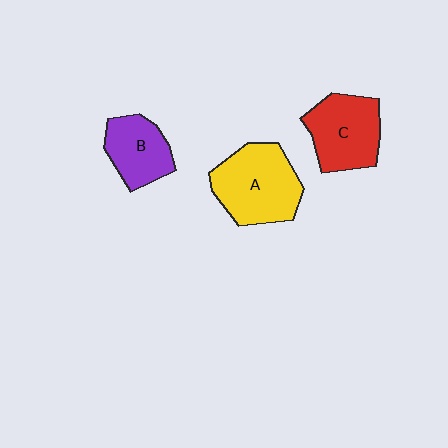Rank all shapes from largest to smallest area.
From largest to smallest: A (yellow), C (red), B (purple).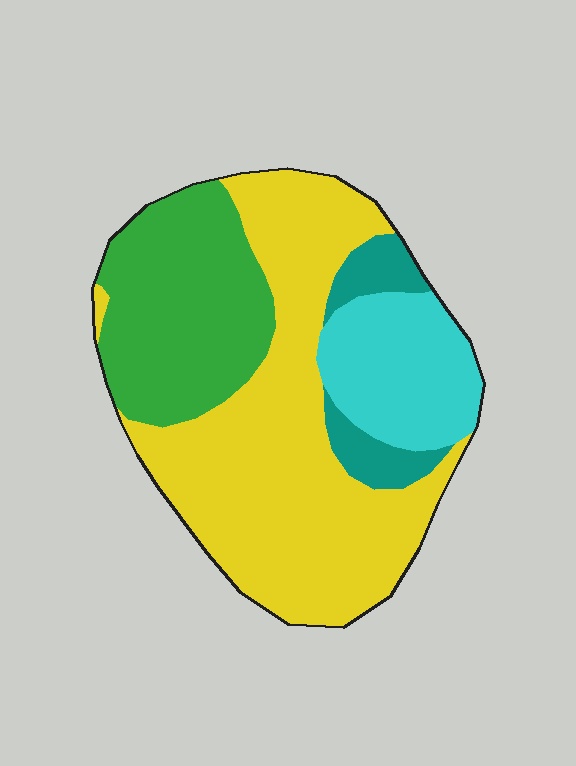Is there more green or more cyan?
Green.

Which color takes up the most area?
Yellow, at roughly 50%.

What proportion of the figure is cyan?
Cyan takes up about one sixth (1/6) of the figure.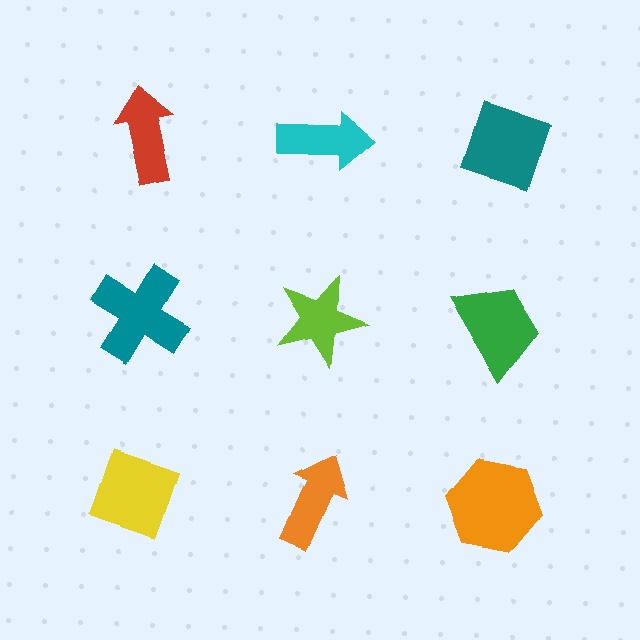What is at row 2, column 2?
A lime star.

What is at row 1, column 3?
A teal diamond.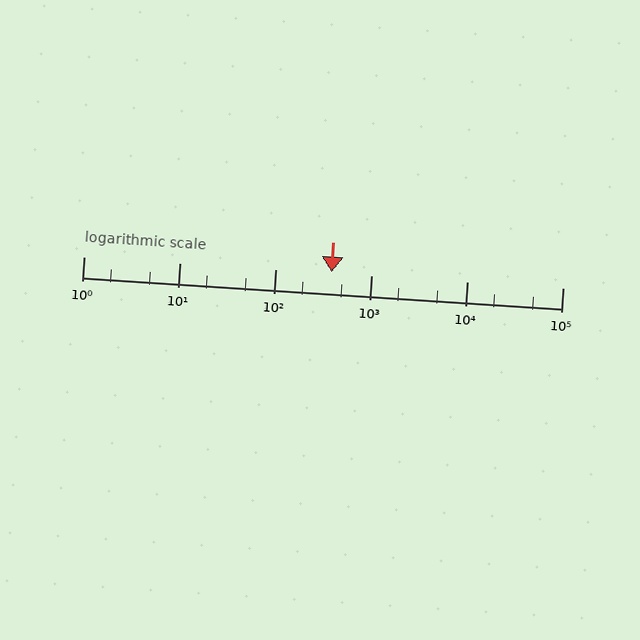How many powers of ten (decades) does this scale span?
The scale spans 5 decades, from 1 to 100000.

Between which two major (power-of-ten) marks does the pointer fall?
The pointer is between 100 and 1000.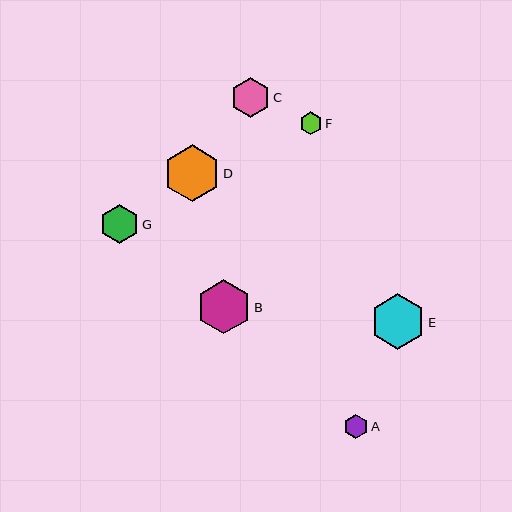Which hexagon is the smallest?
Hexagon F is the smallest with a size of approximately 23 pixels.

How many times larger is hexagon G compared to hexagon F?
Hexagon G is approximately 1.7 times the size of hexagon F.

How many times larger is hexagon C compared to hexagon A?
Hexagon C is approximately 1.7 times the size of hexagon A.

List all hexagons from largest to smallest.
From largest to smallest: D, E, B, C, G, A, F.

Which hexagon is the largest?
Hexagon D is the largest with a size of approximately 56 pixels.